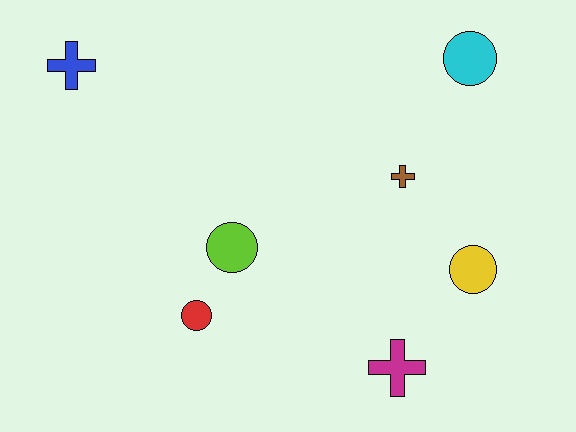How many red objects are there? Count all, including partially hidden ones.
There is 1 red object.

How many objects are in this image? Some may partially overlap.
There are 7 objects.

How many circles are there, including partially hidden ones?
There are 4 circles.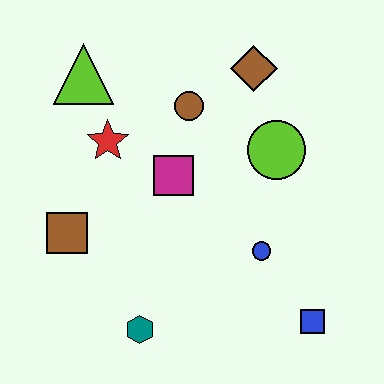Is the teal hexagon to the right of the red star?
Yes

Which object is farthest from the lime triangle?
The blue square is farthest from the lime triangle.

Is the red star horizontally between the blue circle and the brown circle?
No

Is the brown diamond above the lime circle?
Yes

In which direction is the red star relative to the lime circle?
The red star is to the left of the lime circle.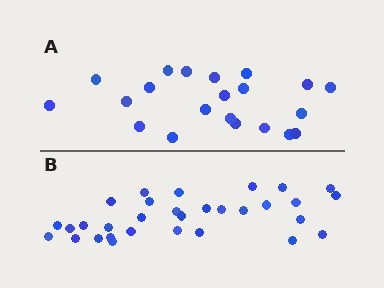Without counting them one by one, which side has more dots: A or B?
Region B (the bottom region) has more dots.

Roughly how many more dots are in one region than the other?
Region B has roughly 10 or so more dots than region A.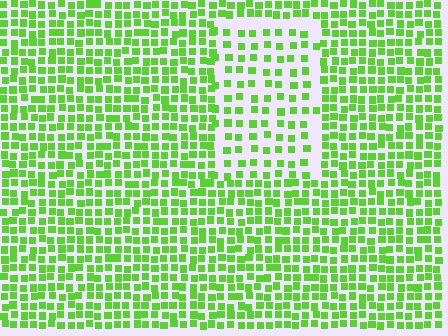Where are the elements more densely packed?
The elements are more densely packed outside the rectangle boundary.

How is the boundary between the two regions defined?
The boundary is defined by a change in element density (approximately 1.9x ratio). All elements are the same color, size, and shape.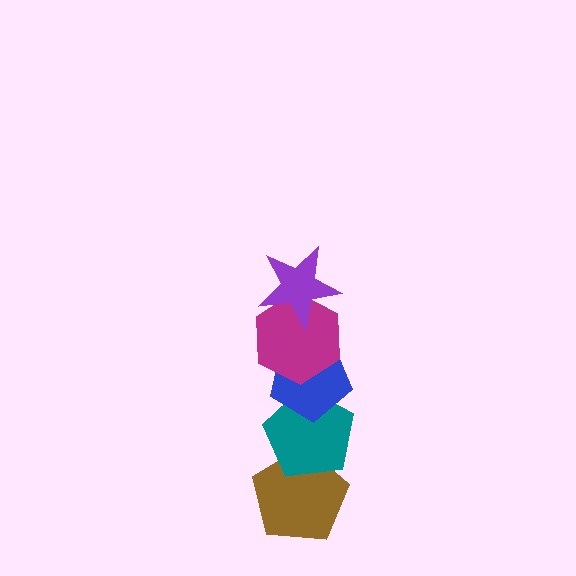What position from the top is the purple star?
The purple star is 1st from the top.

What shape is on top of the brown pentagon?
The teal pentagon is on top of the brown pentagon.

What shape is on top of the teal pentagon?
The blue pentagon is on top of the teal pentagon.